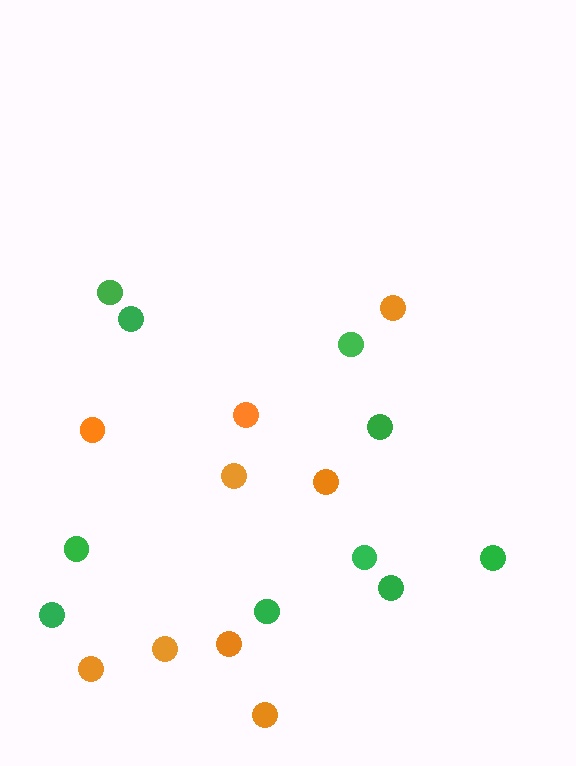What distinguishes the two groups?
There are 2 groups: one group of orange circles (9) and one group of green circles (10).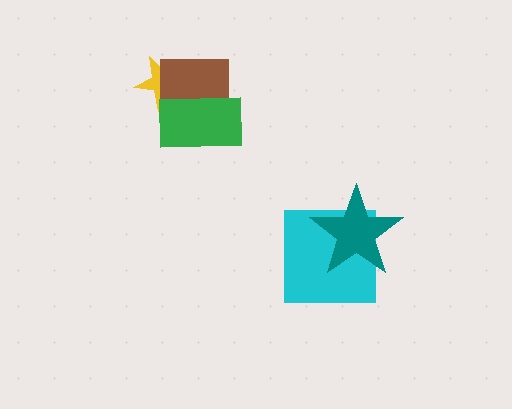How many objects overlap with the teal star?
1 object overlaps with the teal star.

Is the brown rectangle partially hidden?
Yes, it is partially covered by another shape.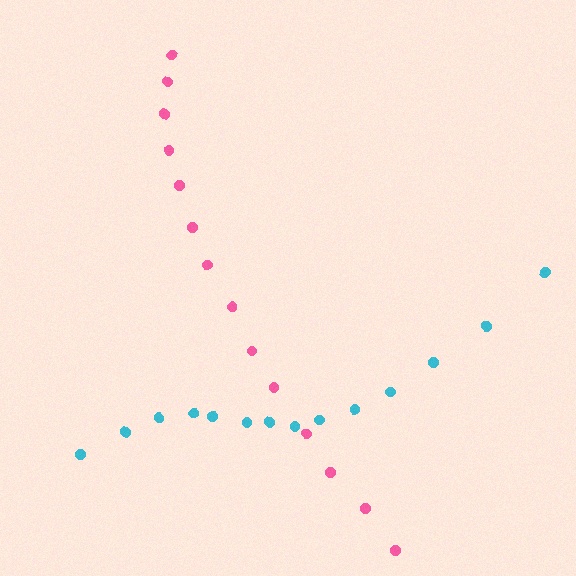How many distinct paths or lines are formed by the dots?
There are 2 distinct paths.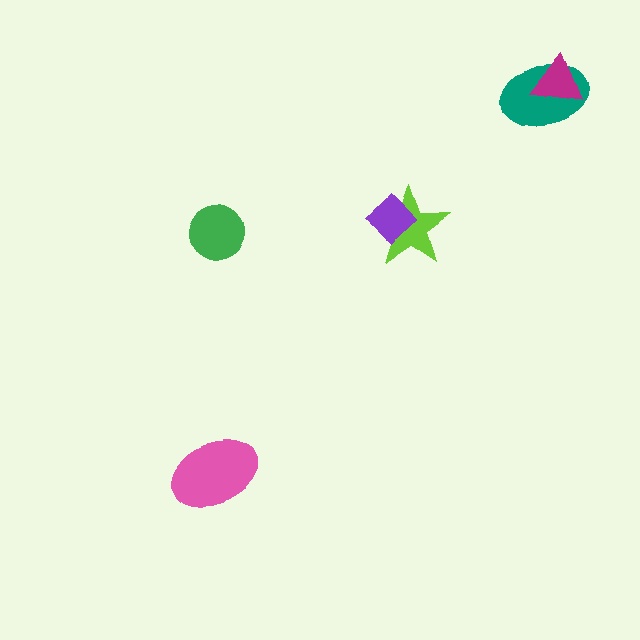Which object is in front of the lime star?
The purple diamond is in front of the lime star.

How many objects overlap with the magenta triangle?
1 object overlaps with the magenta triangle.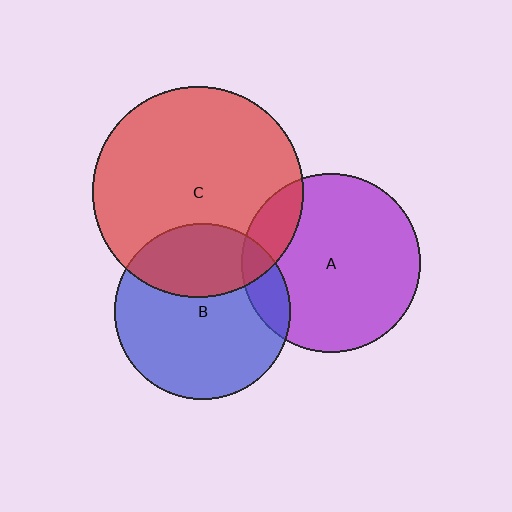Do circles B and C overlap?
Yes.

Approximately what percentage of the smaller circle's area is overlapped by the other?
Approximately 30%.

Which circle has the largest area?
Circle C (red).